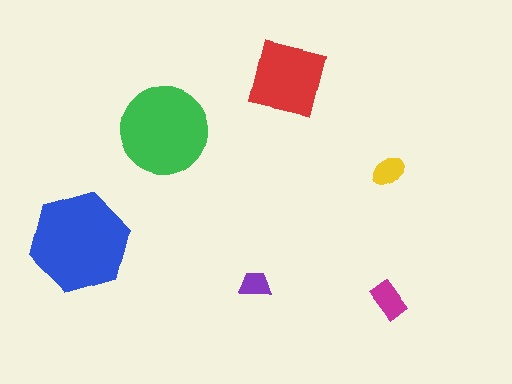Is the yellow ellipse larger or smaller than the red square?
Smaller.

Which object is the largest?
The blue hexagon.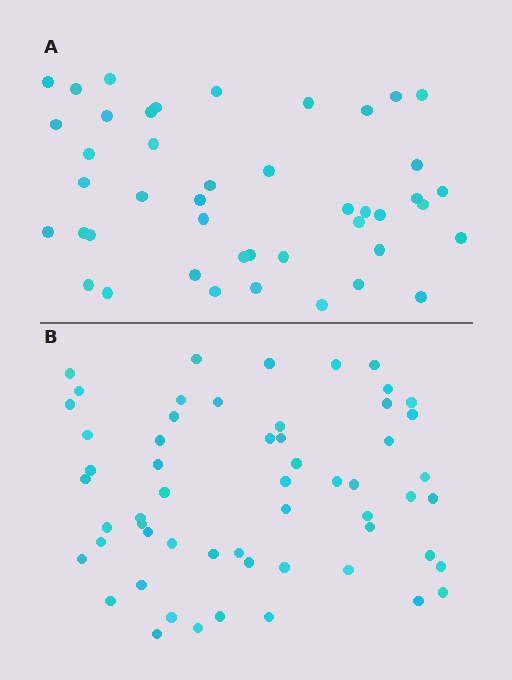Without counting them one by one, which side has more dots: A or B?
Region B (the bottom region) has more dots.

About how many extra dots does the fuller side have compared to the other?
Region B has approximately 15 more dots than region A.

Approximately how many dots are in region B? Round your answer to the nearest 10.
About 60 dots. (The exact count is 57, which rounds to 60.)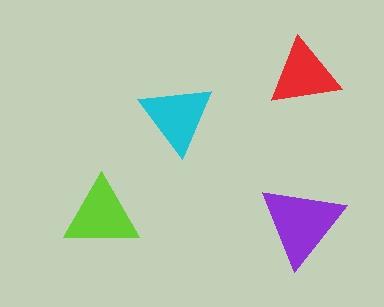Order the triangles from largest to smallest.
the purple one, the lime one, the cyan one, the red one.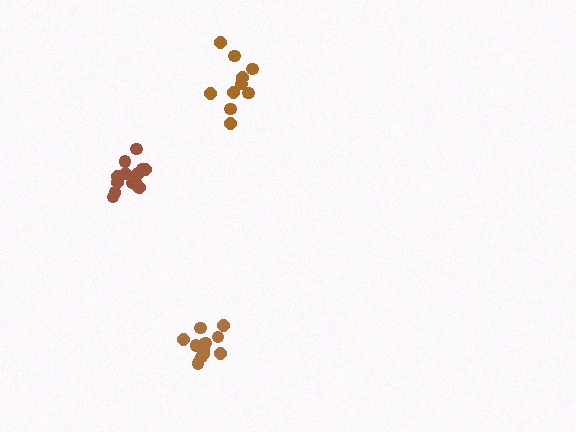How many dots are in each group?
Group 1: 10 dots, Group 2: 15 dots, Group 3: 11 dots (36 total).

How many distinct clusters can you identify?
There are 3 distinct clusters.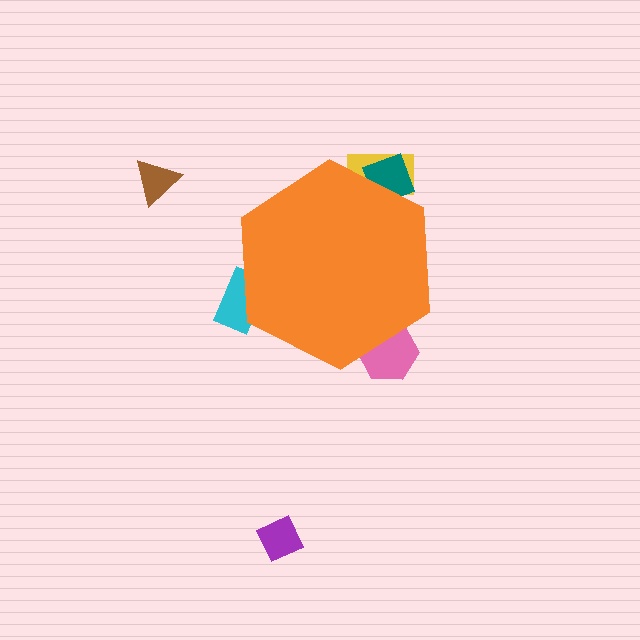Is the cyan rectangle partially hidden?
Yes, the cyan rectangle is partially hidden behind the orange hexagon.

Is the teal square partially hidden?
Yes, the teal square is partially hidden behind the orange hexagon.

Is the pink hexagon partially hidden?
Yes, the pink hexagon is partially hidden behind the orange hexagon.